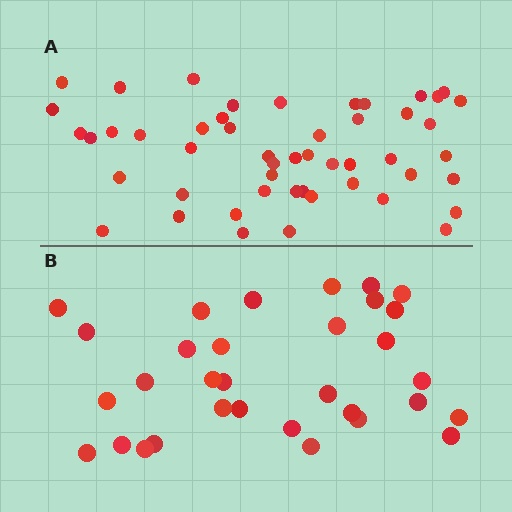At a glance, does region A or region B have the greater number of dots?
Region A (the top region) has more dots.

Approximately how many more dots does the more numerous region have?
Region A has approximately 20 more dots than region B.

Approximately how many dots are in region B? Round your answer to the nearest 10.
About 30 dots. (The exact count is 32, which rounds to 30.)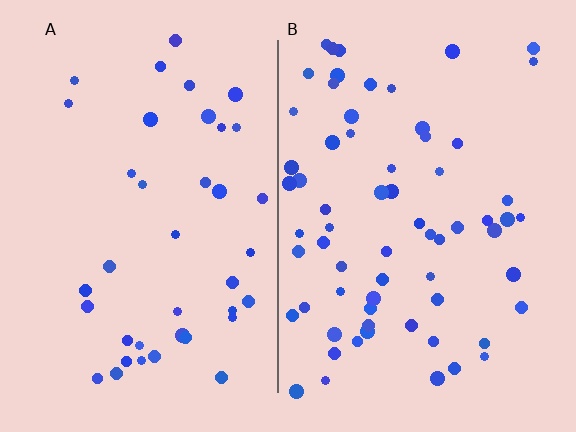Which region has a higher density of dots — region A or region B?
B (the right).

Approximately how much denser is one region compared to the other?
Approximately 1.7× — region B over region A.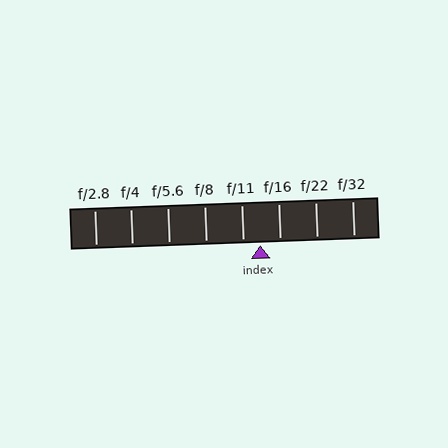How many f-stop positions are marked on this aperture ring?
There are 8 f-stop positions marked.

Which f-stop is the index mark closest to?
The index mark is closest to f/11.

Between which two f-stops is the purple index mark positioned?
The index mark is between f/11 and f/16.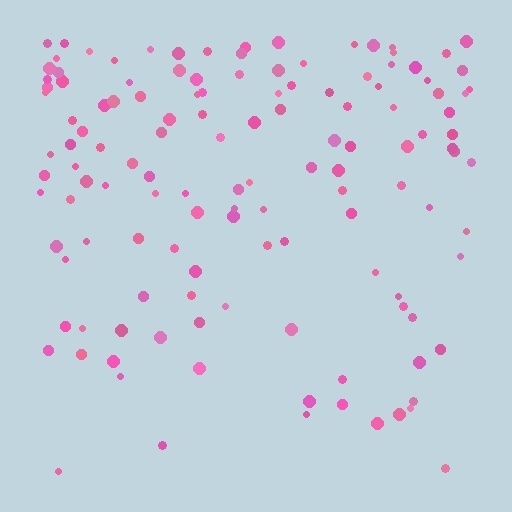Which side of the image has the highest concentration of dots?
The top.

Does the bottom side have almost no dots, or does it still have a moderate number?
Still a moderate number, just noticeably fewer than the top.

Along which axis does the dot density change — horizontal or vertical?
Vertical.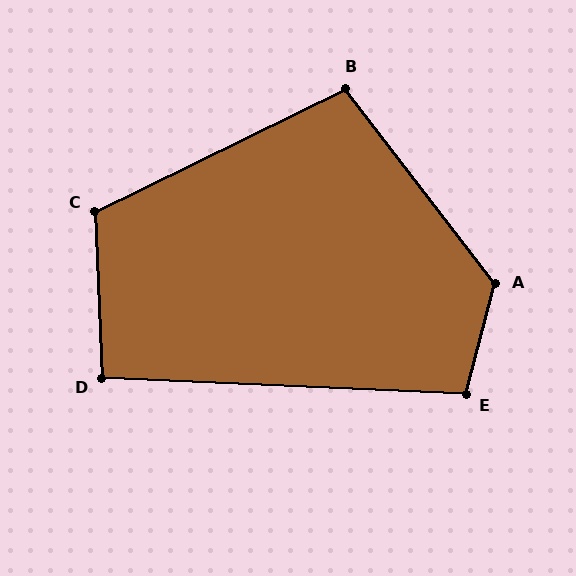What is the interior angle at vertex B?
Approximately 101 degrees (obtuse).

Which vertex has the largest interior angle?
A, at approximately 128 degrees.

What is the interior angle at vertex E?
Approximately 102 degrees (obtuse).